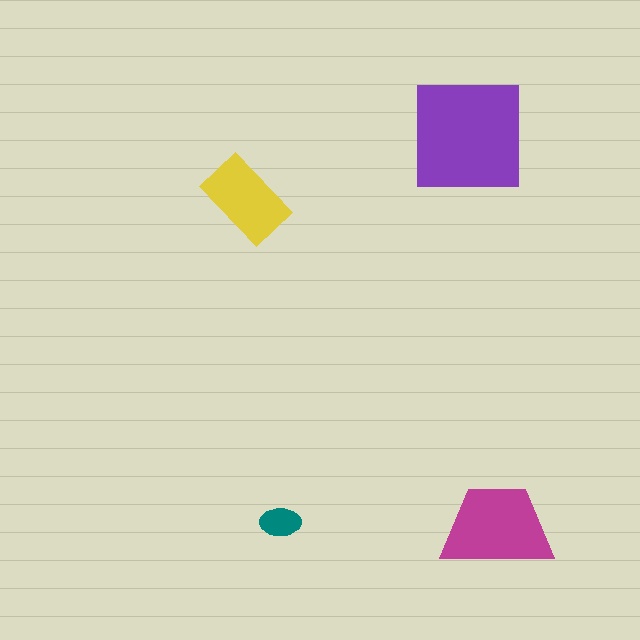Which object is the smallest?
The teal ellipse.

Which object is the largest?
The purple square.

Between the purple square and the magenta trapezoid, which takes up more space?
The purple square.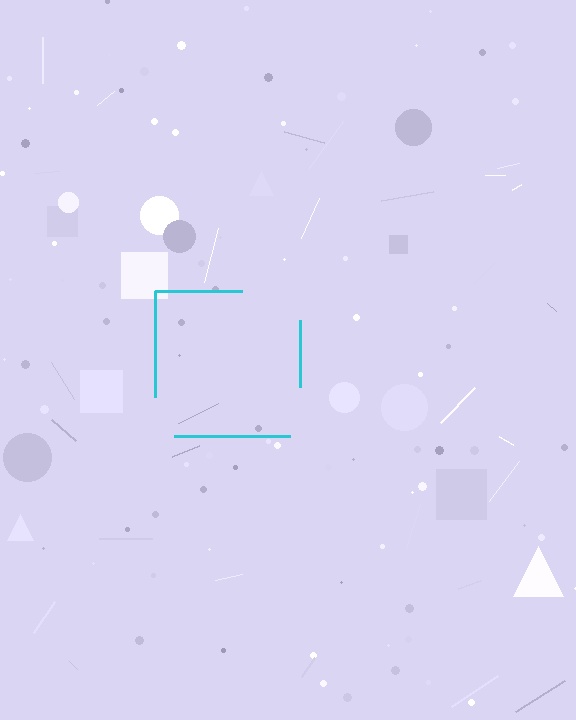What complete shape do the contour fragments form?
The contour fragments form a square.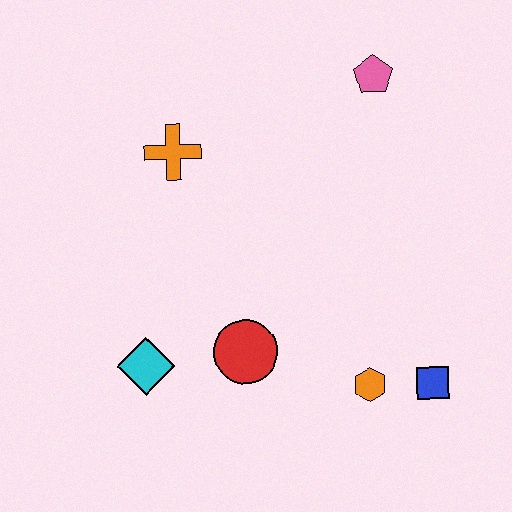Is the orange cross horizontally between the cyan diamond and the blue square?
Yes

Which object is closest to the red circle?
The cyan diamond is closest to the red circle.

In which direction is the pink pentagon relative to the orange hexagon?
The pink pentagon is above the orange hexagon.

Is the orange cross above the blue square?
Yes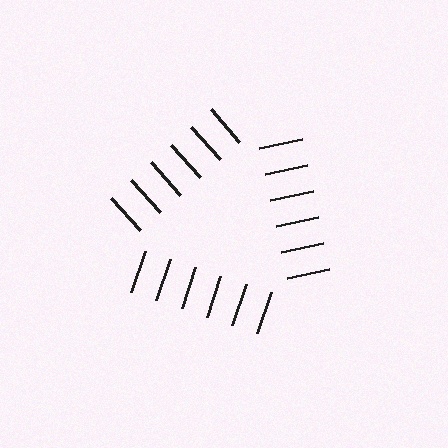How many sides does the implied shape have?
3 sides — the line-ends trace a triangle.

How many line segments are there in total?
18 — 6 along each of the 3 edges.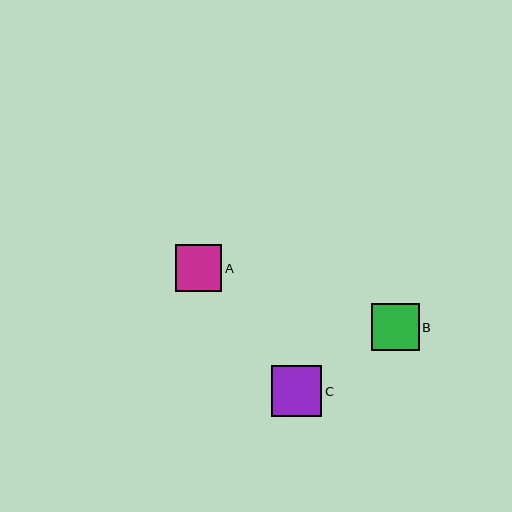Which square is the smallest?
Square A is the smallest with a size of approximately 47 pixels.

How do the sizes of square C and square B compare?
Square C and square B are approximately the same size.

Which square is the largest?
Square C is the largest with a size of approximately 50 pixels.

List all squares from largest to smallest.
From largest to smallest: C, B, A.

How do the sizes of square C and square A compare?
Square C and square A are approximately the same size.